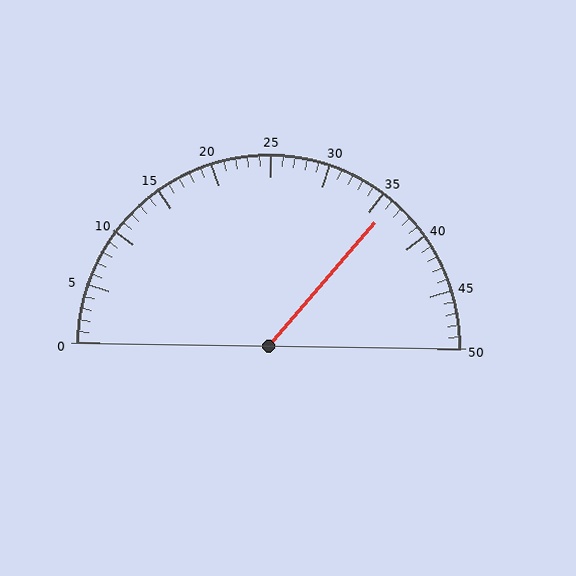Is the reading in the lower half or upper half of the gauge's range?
The reading is in the upper half of the range (0 to 50).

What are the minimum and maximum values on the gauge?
The gauge ranges from 0 to 50.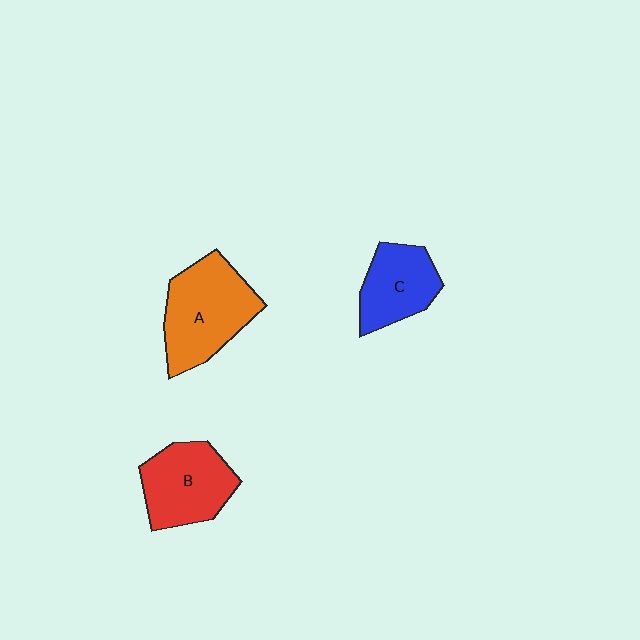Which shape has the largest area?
Shape A (orange).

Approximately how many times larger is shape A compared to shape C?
Approximately 1.5 times.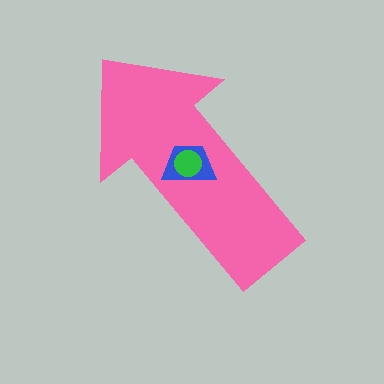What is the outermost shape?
The pink arrow.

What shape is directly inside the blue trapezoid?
The green circle.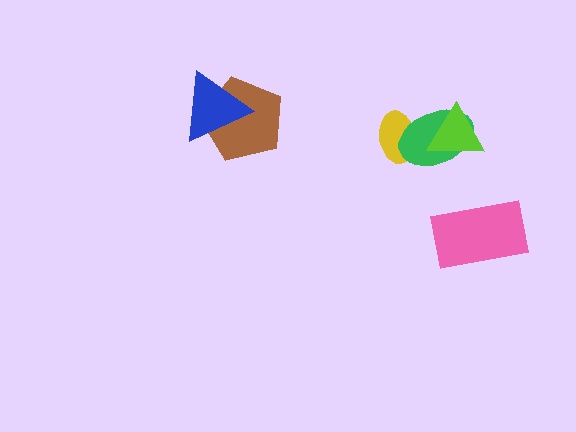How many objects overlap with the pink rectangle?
0 objects overlap with the pink rectangle.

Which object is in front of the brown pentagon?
The blue triangle is in front of the brown pentagon.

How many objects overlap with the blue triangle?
1 object overlaps with the blue triangle.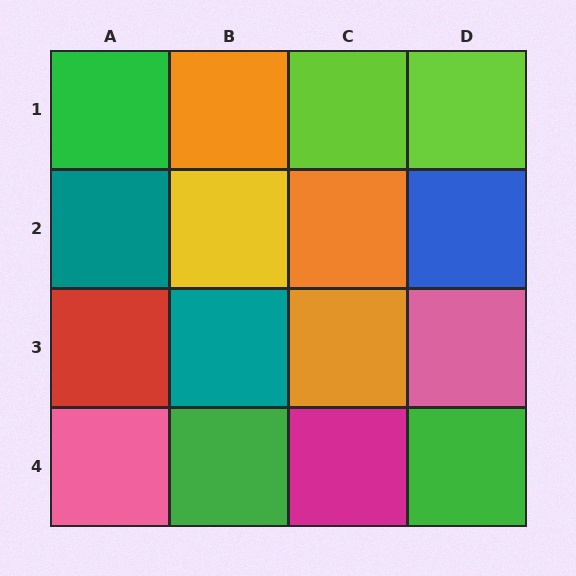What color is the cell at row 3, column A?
Red.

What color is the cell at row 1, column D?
Lime.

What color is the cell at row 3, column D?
Pink.